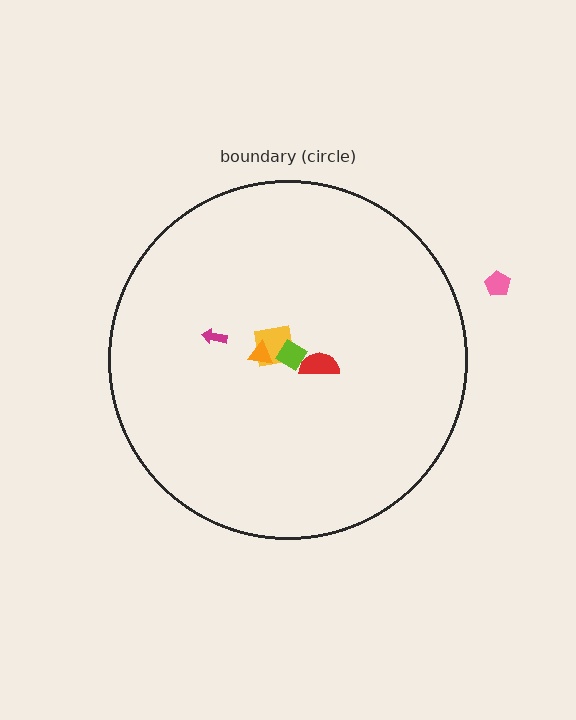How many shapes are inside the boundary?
5 inside, 1 outside.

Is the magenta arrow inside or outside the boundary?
Inside.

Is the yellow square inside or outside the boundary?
Inside.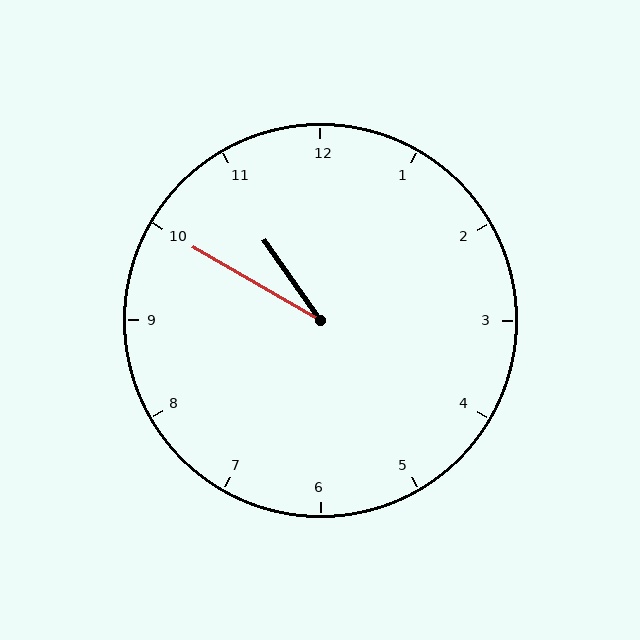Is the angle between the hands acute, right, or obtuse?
It is acute.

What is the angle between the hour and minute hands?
Approximately 25 degrees.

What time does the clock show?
10:50.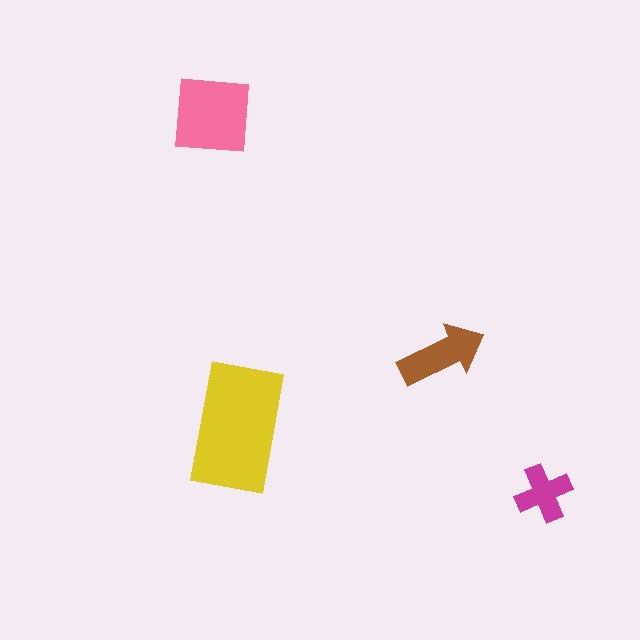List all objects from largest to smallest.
The yellow rectangle, the pink square, the brown arrow, the magenta cross.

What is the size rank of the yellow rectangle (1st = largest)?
1st.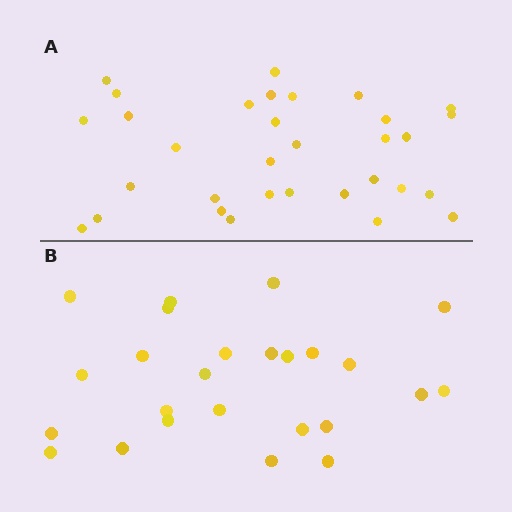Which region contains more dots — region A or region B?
Region A (the top region) has more dots.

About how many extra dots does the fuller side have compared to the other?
Region A has roughly 8 or so more dots than region B.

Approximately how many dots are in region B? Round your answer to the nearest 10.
About 20 dots. (The exact count is 25, which rounds to 20.)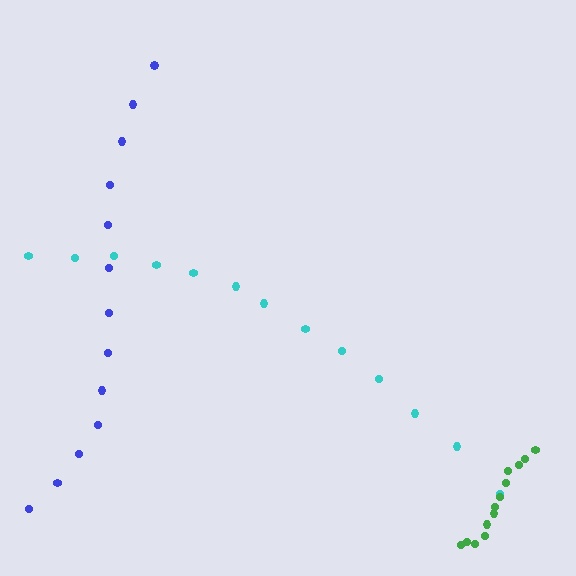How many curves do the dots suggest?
There are 3 distinct paths.